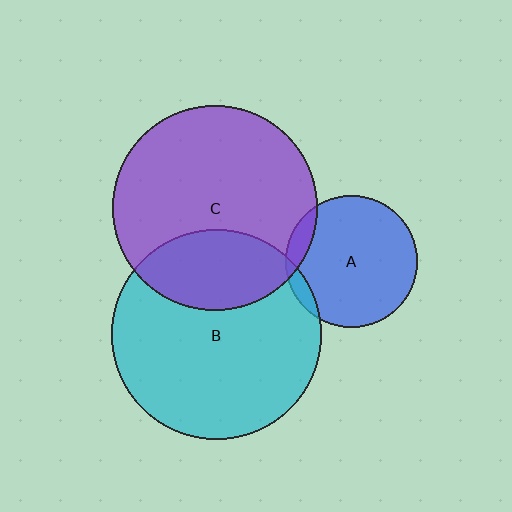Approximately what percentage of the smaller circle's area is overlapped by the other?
Approximately 10%.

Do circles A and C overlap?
Yes.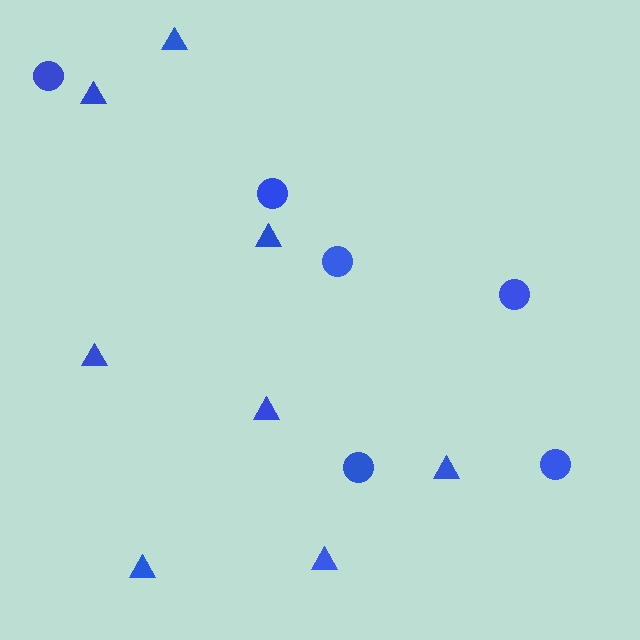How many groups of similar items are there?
There are 2 groups: one group of triangles (8) and one group of circles (6).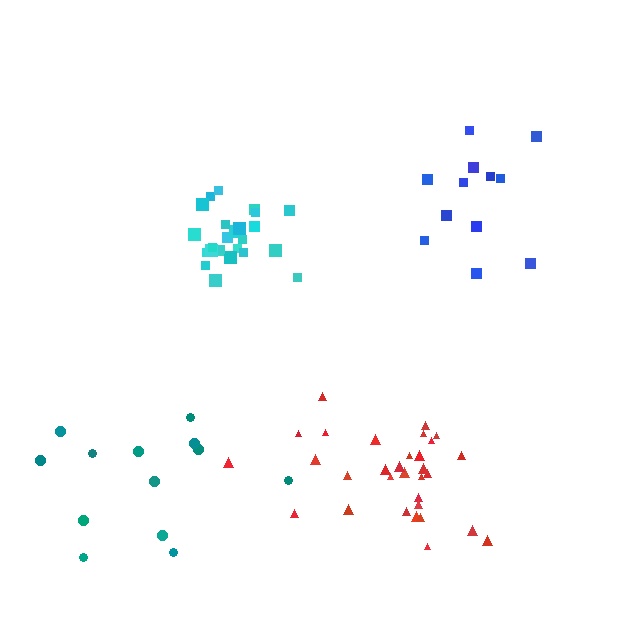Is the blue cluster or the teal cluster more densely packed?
Blue.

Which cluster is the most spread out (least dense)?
Teal.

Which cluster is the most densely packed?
Cyan.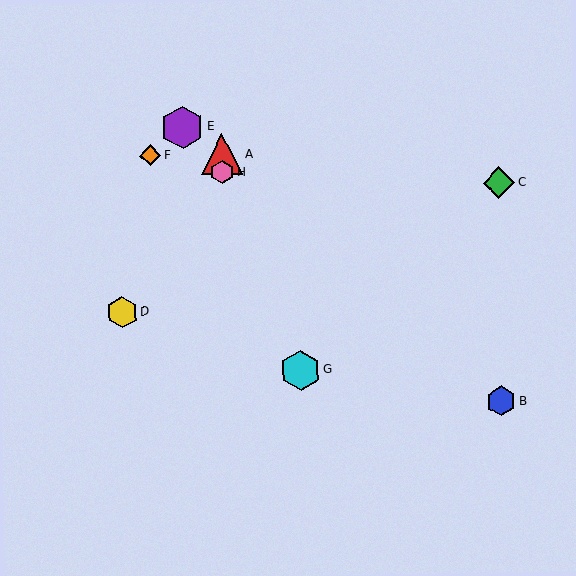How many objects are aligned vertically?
2 objects (A, H) are aligned vertically.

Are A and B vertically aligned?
No, A is at x≈222 and B is at x≈501.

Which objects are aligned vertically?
Objects A, H are aligned vertically.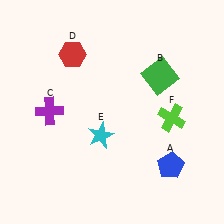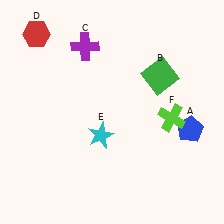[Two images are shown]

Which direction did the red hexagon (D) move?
The red hexagon (D) moved left.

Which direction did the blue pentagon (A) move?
The blue pentagon (A) moved up.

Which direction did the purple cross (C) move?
The purple cross (C) moved up.